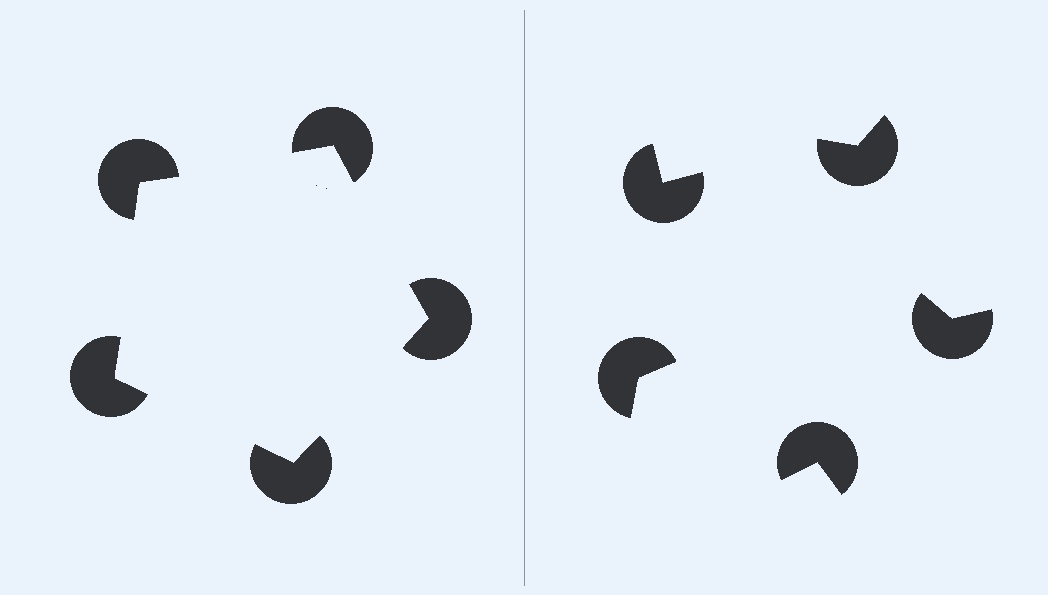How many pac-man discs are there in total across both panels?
10 — 5 on each side.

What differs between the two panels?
The pac-man discs are positioned identically on both sides; only the wedge orientations differ. On the left they align to a pentagon; on the right they are misaligned.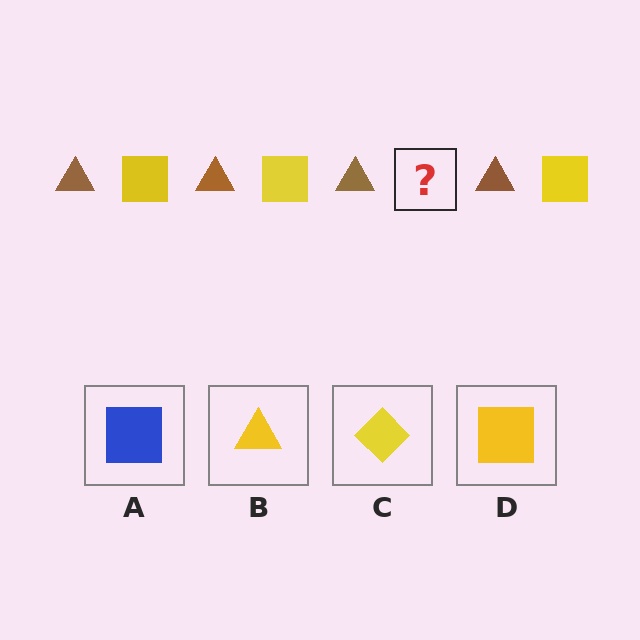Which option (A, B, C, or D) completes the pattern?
D.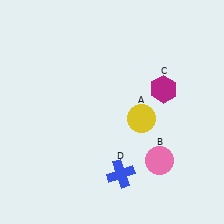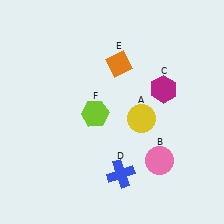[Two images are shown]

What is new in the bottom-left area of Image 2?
A lime hexagon (F) was added in the bottom-left area of Image 2.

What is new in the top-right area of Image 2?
An orange diamond (E) was added in the top-right area of Image 2.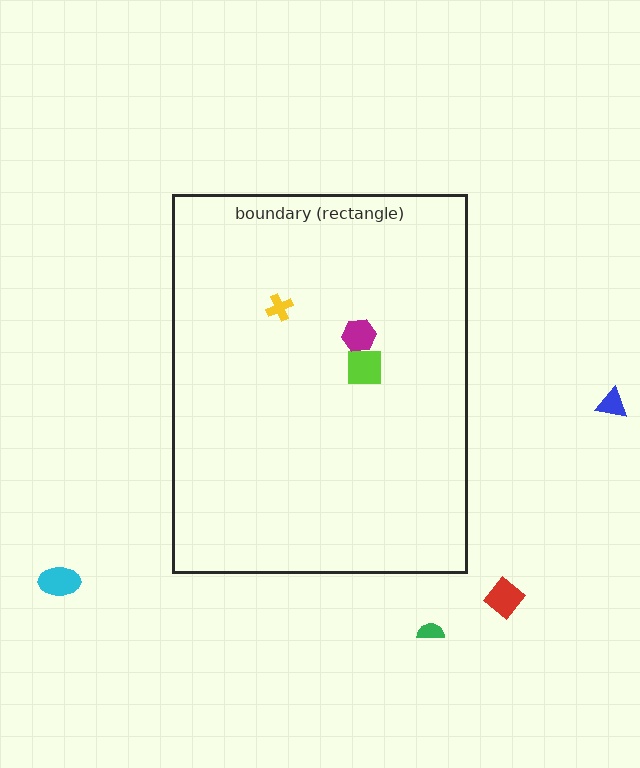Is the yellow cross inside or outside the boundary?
Inside.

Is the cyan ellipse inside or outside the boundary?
Outside.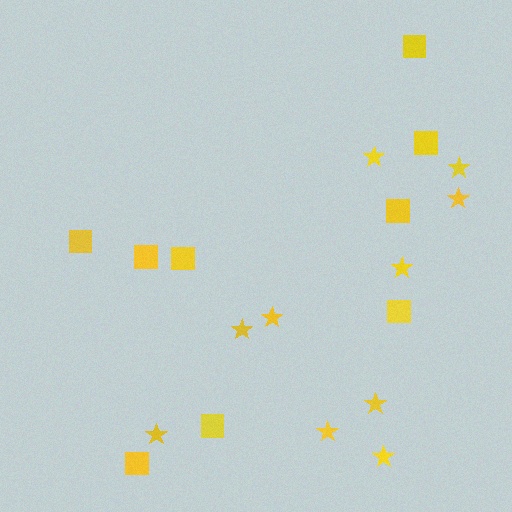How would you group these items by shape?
There are 2 groups: one group of squares (9) and one group of stars (10).